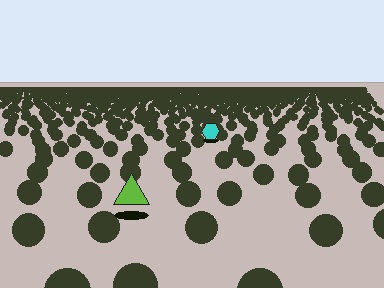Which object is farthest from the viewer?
The cyan hexagon is farthest from the viewer. It appears smaller and the ground texture around it is denser.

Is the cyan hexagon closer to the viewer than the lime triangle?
No. The lime triangle is closer — you can tell from the texture gradient: the ground texture is coarser near it.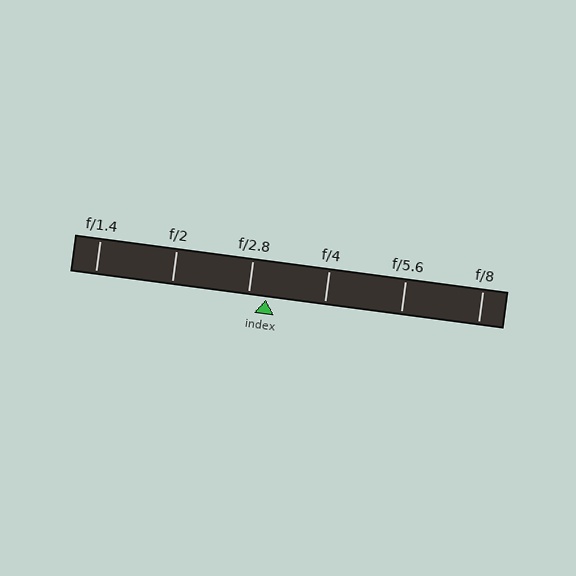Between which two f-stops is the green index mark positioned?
The index mark is between f/2.8 and f/4.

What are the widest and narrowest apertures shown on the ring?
The widest aperture shown is f/1.4 and the narrowest is f/8.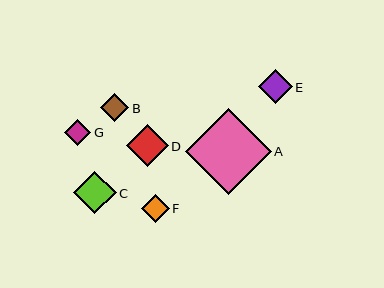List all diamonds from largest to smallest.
From largest to smallest: A, C, D, E, B, F, G.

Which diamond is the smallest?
Diamond G is the smallest with a size of approximately 26 pixels.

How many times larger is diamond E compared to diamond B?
Diamond E is approximately 1.2 times the size of diamond B.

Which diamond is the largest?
Diamond A is the largest with a size of approximately 86 pixels.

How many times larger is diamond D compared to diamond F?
Diamond D is approximately 1.5 times the size of diamond F.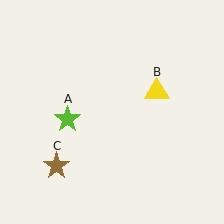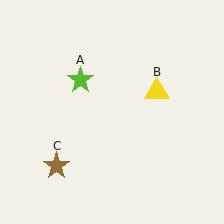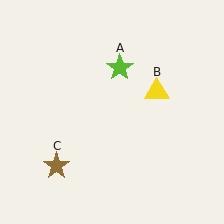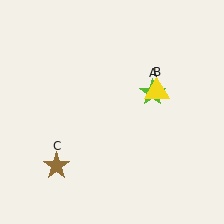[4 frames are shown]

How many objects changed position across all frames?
1 object changed position: lime star (object A).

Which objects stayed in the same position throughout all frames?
Yellow triangle (object B) and brown star (object C) remained stationary.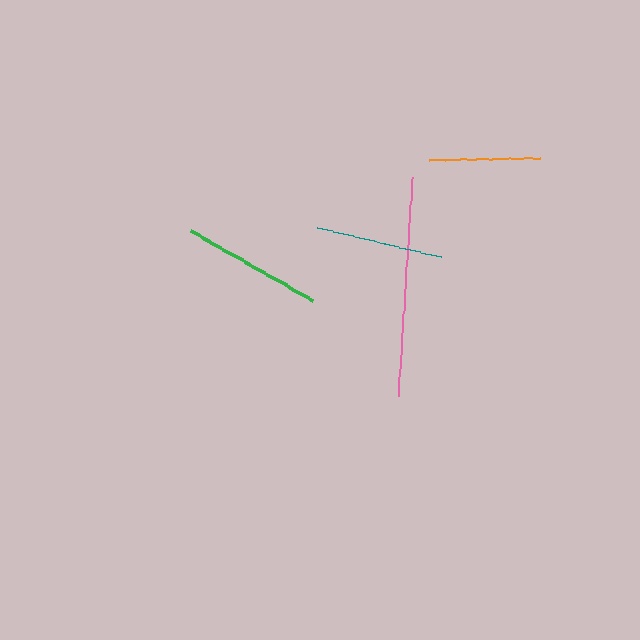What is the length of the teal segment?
The teal segment is approximately 127 pixels long.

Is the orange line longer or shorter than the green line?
The green line is longer than the orange line.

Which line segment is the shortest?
The orange line is the shortest at approximately 111 pixels.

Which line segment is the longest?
The pink line is the longest at approximately 219 pixels.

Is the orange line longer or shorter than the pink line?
The pink line is longer than the orange line.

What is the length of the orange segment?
The orange segment is approximately 111 pixels long.